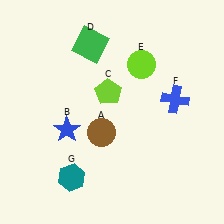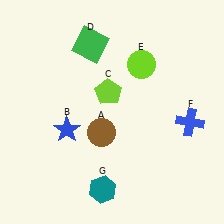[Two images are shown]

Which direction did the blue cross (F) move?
The blue cross (F) moved down.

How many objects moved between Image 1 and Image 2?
2 objects moved between the two images.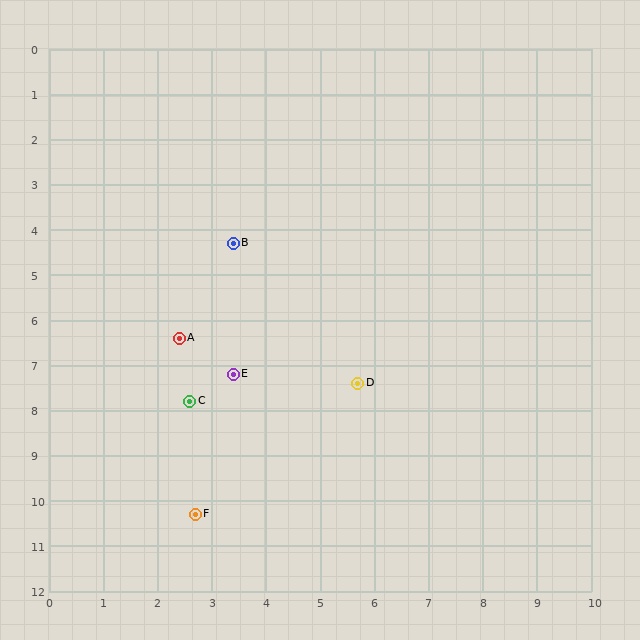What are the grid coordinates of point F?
Point F is at approximately (2.7, 10.3).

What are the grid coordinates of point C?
Point C is at approximately (2.6, 7.8).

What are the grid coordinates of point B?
Point B is at approximately (3.4, 4.3).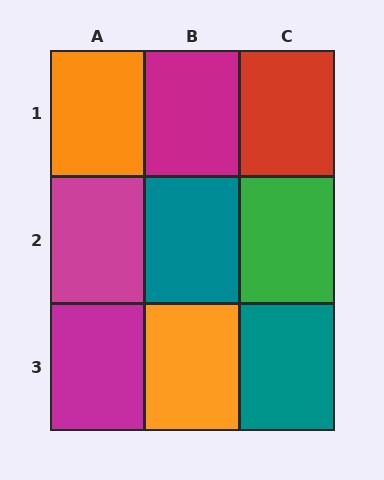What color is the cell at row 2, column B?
Teal.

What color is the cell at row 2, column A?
Magenta.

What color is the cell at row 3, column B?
Orange.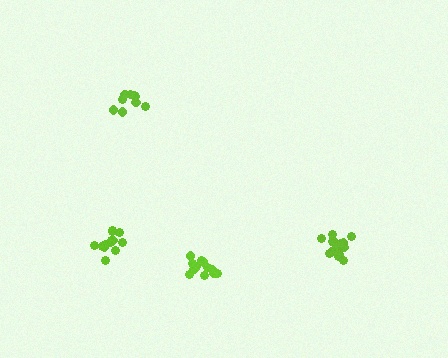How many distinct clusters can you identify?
There are 4 distinct clusters.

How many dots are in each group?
Group 1: 15 dots, Group 2: 15 dots, Group 3: 9 dots, Group 4: 12 dots (51 total).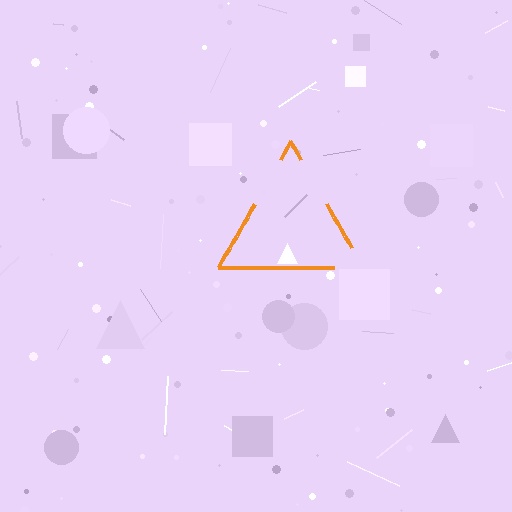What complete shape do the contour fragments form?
The contour fragments form a triangle.